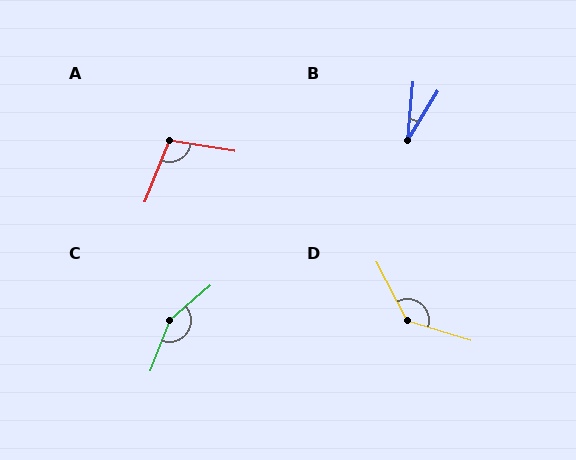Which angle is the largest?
C, at approximately 152 degrees.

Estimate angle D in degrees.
Approximately 135 degrees.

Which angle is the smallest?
B, at approximately 25 degrees.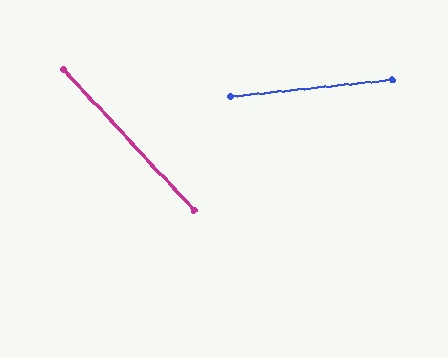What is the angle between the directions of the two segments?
Approximately 53 degrees.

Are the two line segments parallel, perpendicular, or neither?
Neither parallel nor perpendicular — they differ by about 53°.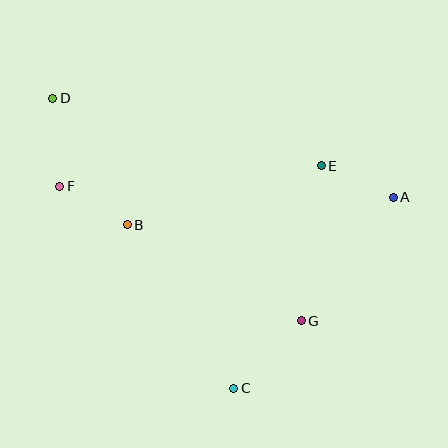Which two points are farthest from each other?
Points A and D are farthest from each other.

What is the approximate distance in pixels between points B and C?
The distance between B and C is approximately 195 pixels.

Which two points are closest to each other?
Points B and F are closest to each other.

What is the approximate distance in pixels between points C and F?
The distance between C and F is approximately 267 pixels.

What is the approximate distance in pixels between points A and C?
The distance between A and C is approximately 249 pixels.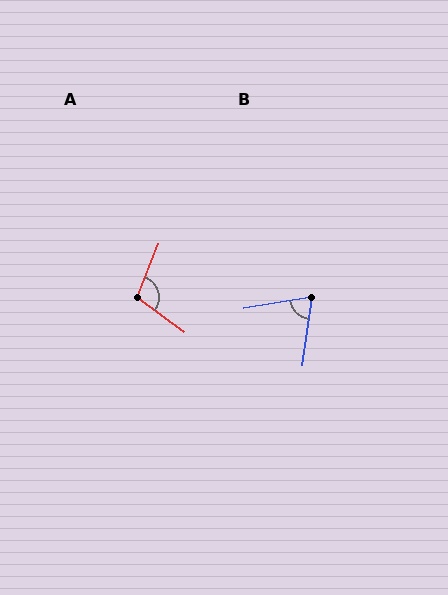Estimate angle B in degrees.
Approximately 73 degrees.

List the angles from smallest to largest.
B (73°), A (104°).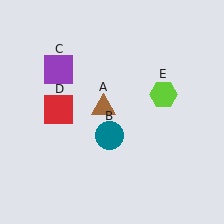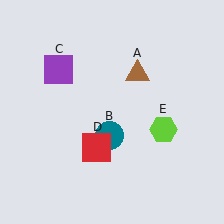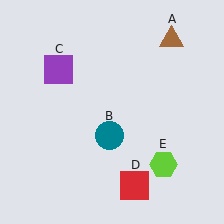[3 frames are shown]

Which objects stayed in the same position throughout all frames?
Teal circle (object B) and purple square (object C) remained stationary.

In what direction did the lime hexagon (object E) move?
The lime hexagon (object E) moved down.